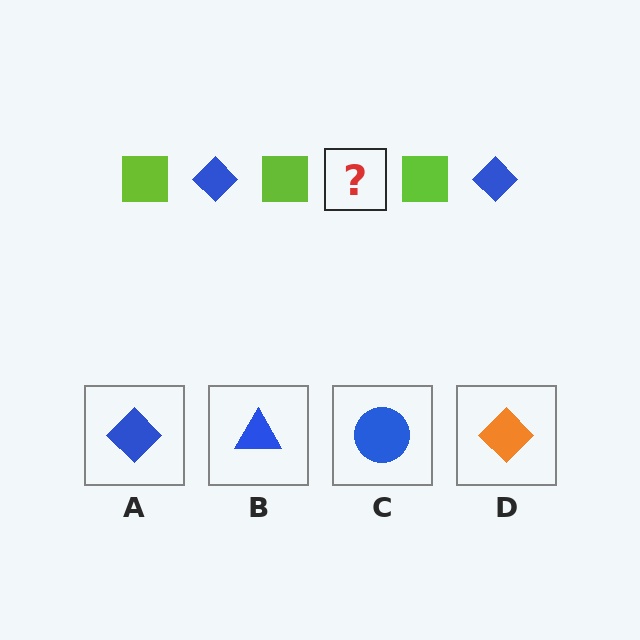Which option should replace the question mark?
Option A.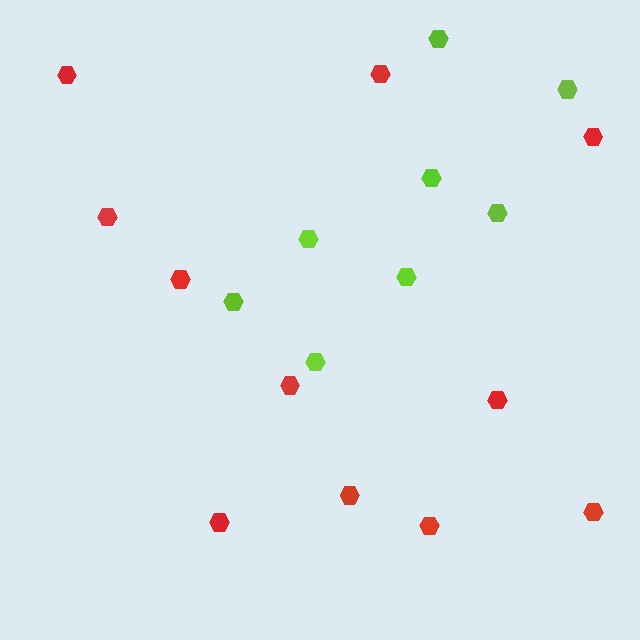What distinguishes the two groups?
There are 2 groups: one group of red hexagons (11) and one group of lime hexagons (8).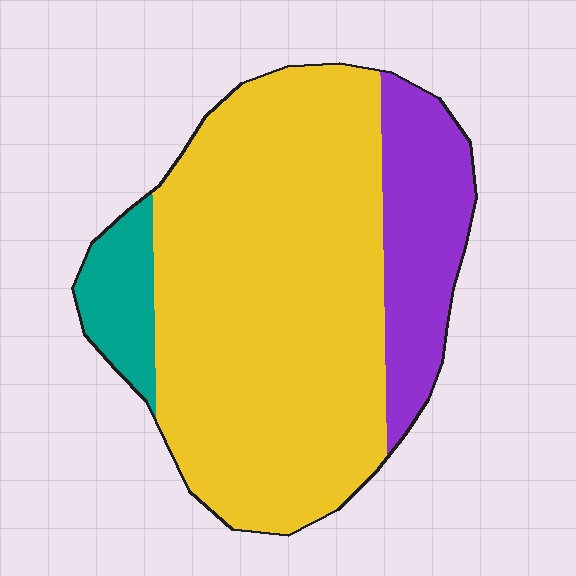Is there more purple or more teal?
Purple.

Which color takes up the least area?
Teal, at roughly 10%.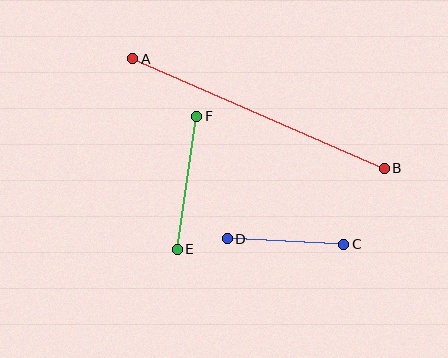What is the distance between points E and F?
The distance is approximately 135 pixels.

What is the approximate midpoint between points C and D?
The midpoint is at approximately (285, 241) pixels.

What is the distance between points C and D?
The distance is approximately 117 pixels.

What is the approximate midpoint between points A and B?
The midpoint is at approximately (259, 113) pixels.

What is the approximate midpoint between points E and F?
The midpoint is at approximately (187, 183) pixels.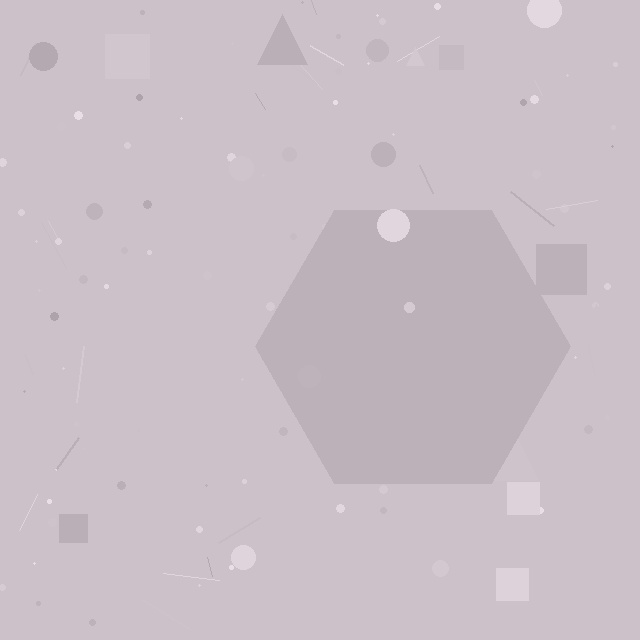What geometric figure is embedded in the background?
A hexagon is embedded in the background.